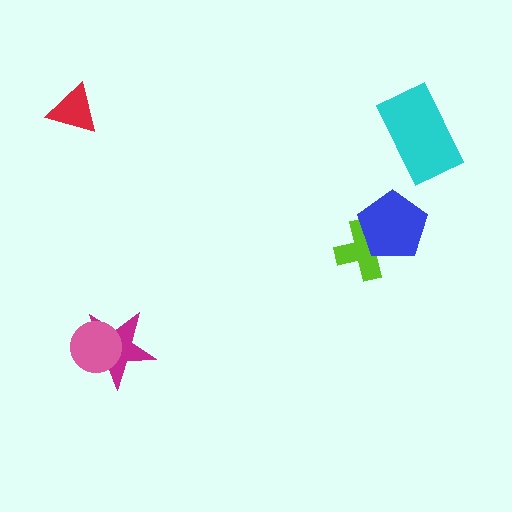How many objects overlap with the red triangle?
0 objects overlap with the red triangle.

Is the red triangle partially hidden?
No, no other shape covers it.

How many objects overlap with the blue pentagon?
1 object overlaps with the blue pentagon.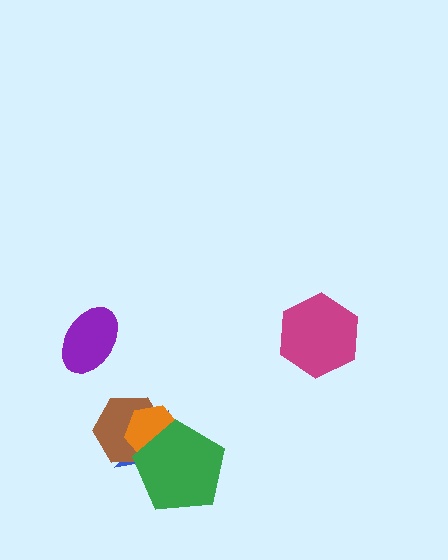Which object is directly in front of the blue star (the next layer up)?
The brown hexagon is directly in front of the blue star.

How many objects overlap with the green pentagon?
3 objects overlap with the green pentagon.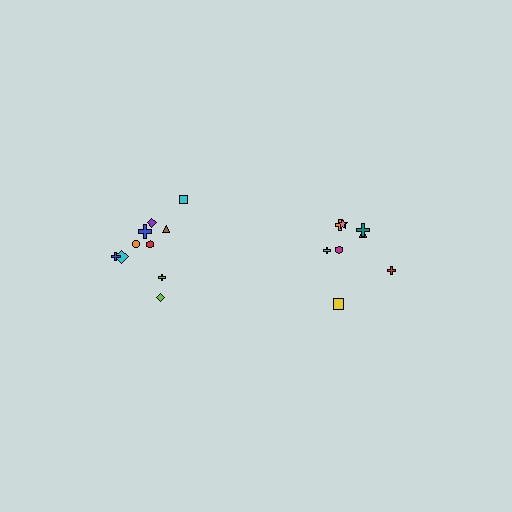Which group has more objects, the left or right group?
The left group.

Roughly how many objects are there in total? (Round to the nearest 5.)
Roughly 20 objects in total.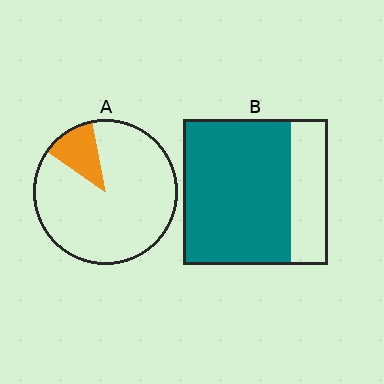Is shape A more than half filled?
No.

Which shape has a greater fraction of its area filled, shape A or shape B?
Shape B.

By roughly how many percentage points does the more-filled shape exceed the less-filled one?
By roughly 60 percentage points (B over A).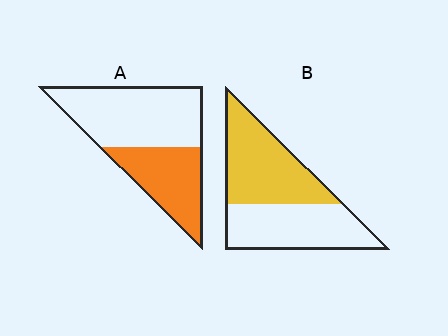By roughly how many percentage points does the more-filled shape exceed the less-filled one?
By roughly 10 percentage points (B over A).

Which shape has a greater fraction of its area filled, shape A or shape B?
Shape B.